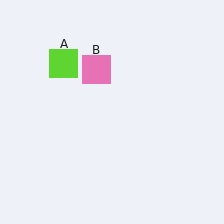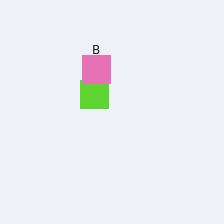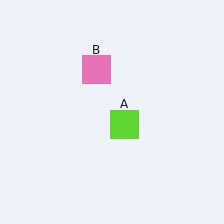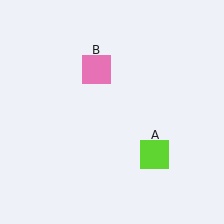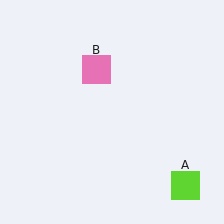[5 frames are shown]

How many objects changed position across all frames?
1 object changed position: lime square (object A).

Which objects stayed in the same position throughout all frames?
Pink square (object B) remained stationary.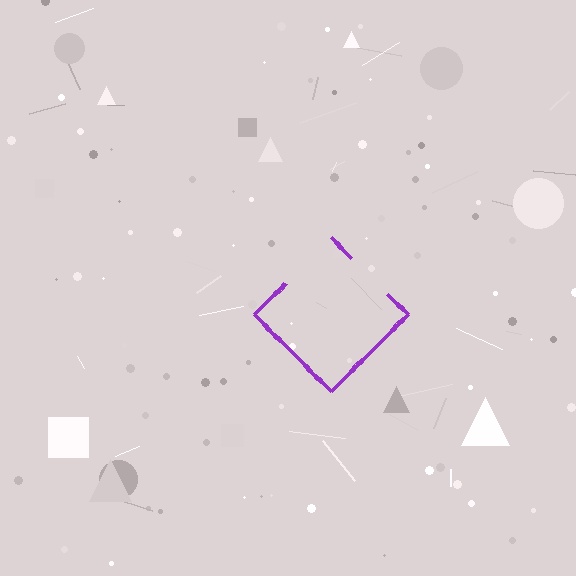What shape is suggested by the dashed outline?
The dashed outline suggests a diamond.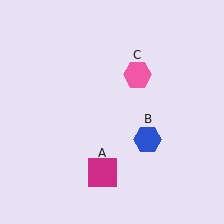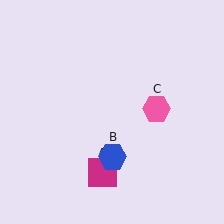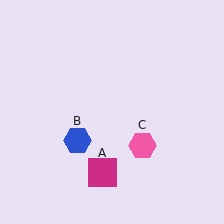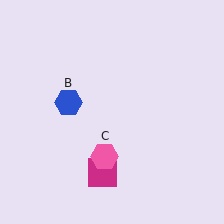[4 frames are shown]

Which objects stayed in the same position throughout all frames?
Magenta square (object A) remained stationary.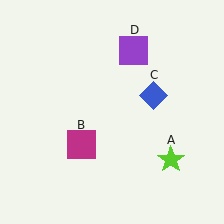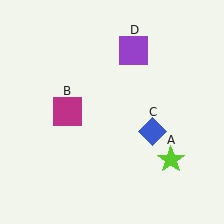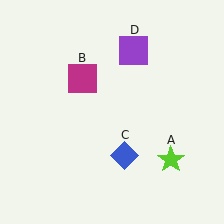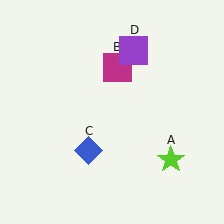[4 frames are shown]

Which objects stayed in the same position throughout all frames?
Lime star (object A) and purple square (object D) remained stationary.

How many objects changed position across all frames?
2 objects changed position: magenta square (object B), blue diamond (object C).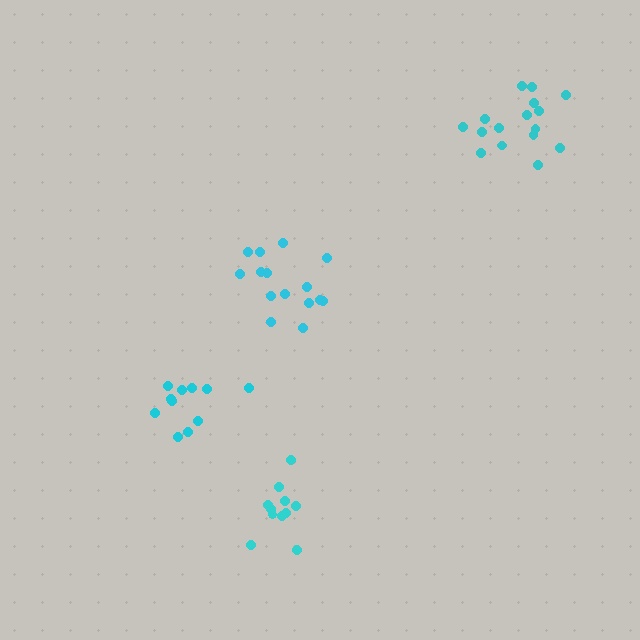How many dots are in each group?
Group 1: 11 dots, Group 2: 16 dots, Group 3: 16 dots, Group 4: 11 dots (54 total).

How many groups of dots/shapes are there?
There are 4 groups.